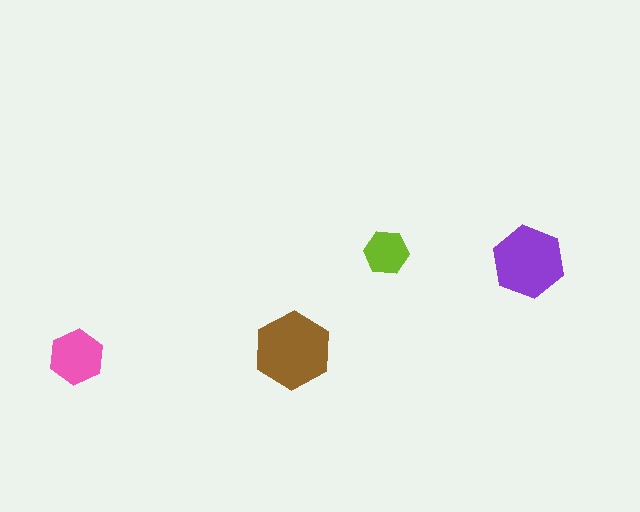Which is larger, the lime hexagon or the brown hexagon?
The brown one.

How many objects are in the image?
There are 4 objects in the image.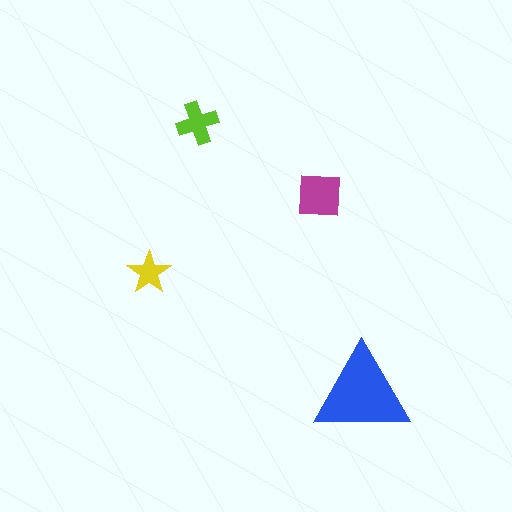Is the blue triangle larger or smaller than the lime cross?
Larger.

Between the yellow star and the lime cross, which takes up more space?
The lime cross.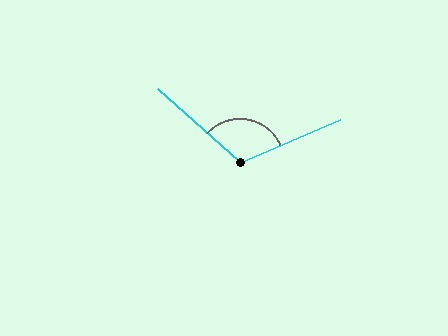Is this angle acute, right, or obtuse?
It is obtuse.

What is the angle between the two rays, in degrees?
Approximately 115 degrees.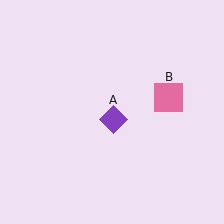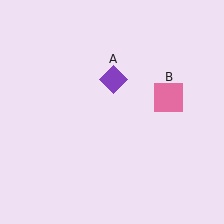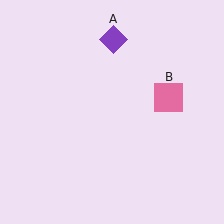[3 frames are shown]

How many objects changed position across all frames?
1 object changed position: purple diamond (object A).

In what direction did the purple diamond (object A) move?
The purple diamond (object A) moved up.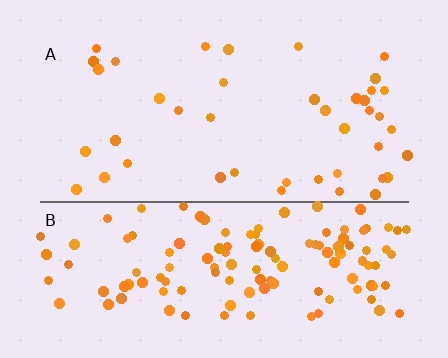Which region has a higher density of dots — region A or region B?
B (the bottom).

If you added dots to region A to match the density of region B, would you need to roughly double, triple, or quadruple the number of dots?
Approximately triple.